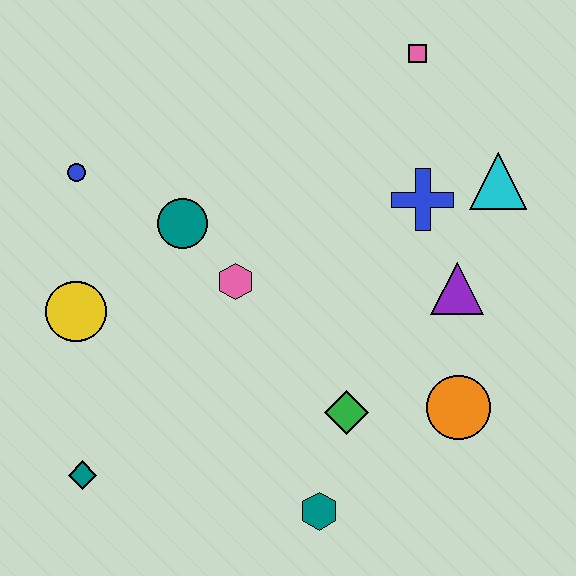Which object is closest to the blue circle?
The teal circle is closest to the blue circle.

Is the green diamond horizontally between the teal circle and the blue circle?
No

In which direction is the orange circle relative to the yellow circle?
The orange circle is to the right of the yellow circle.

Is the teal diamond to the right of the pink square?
No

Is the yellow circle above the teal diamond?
Yes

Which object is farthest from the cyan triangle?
The teal diamond is farthest from the cyan triangle.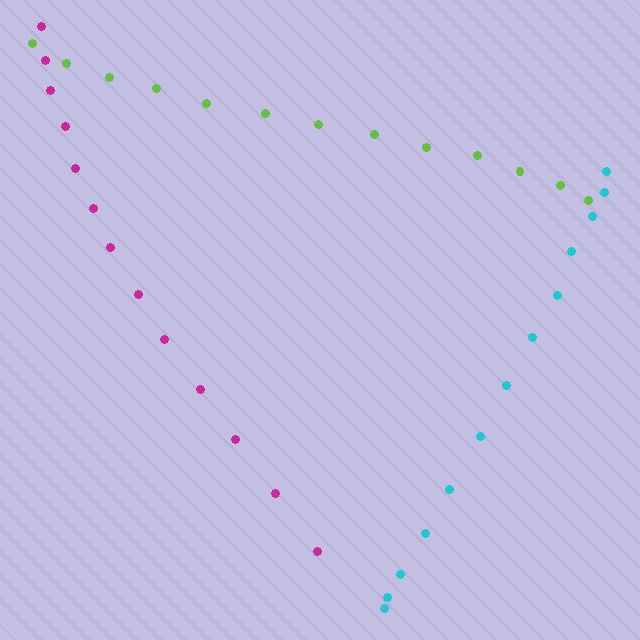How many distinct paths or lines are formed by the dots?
There are 3 distinct paths.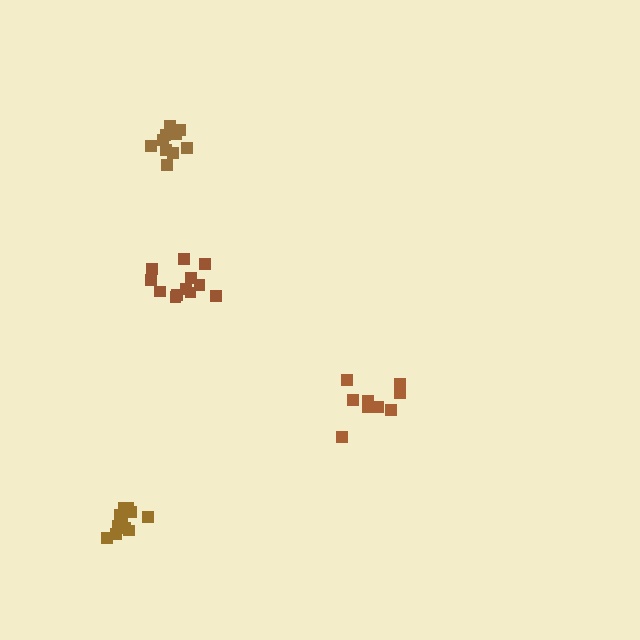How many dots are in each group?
Group 1: 12 dots, Group 2: 10 dots, Group 3: 12 dots, Group 4: 11 dots (45 total).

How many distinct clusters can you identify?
There are 4 distinct clusters.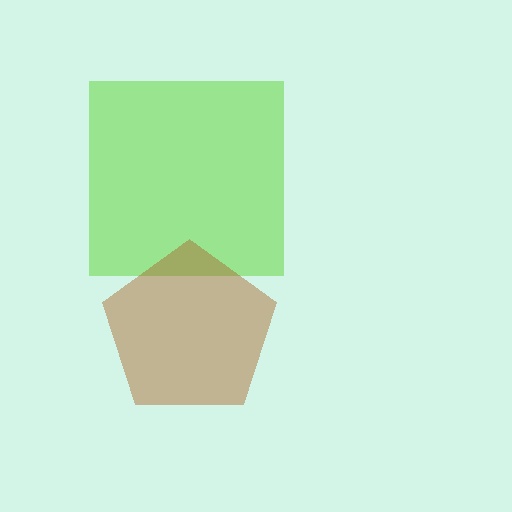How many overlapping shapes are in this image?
There are 2 overlapping shapes in the image.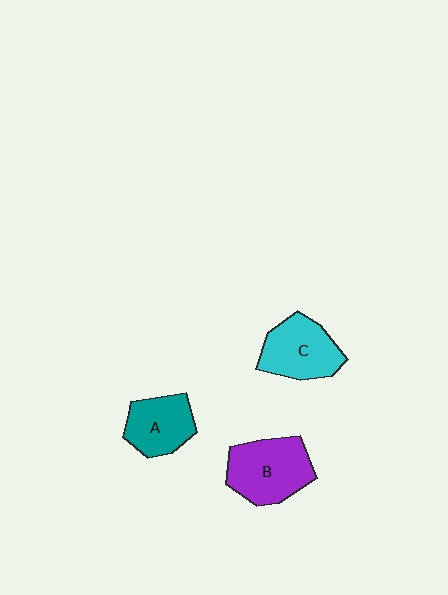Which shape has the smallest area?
Shape A (teal).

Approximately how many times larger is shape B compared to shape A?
Approximately 1.3 times.